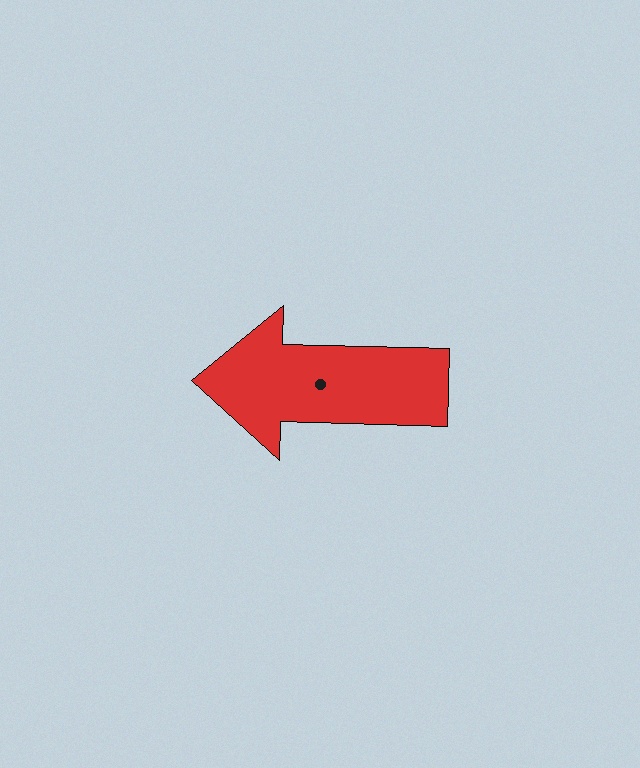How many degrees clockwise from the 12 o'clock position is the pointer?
Approximately 272 degrees.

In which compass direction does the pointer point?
West.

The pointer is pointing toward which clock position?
Roughly 9 o'clock.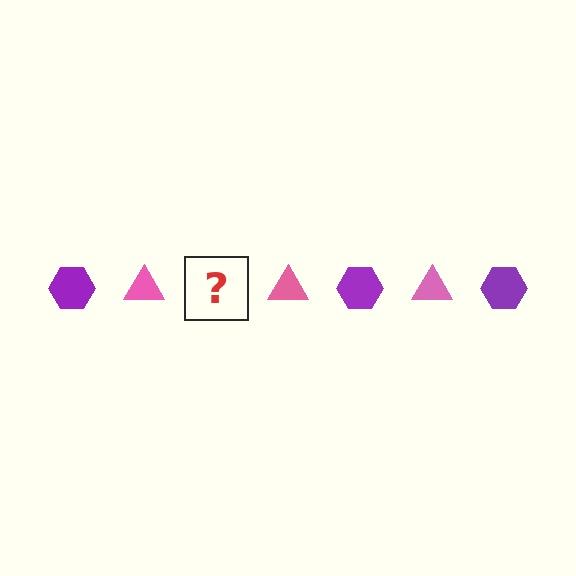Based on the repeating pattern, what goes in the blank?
The blank should be a purple hexagon.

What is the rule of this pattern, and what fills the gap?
The rule is that the pattern alternates between purple hexagon and pink triangle. The gap should be filled with a purple hexagon.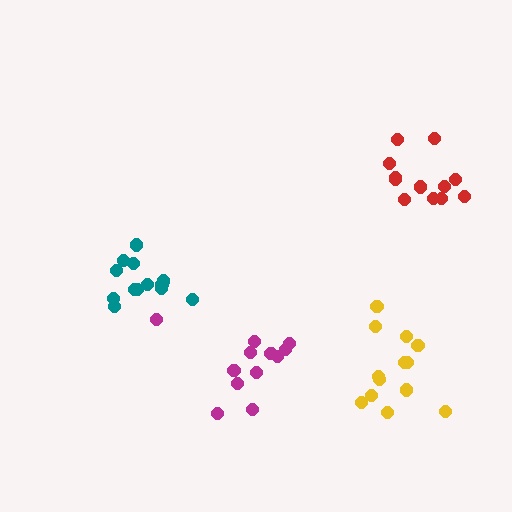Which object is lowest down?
The magenta cluster is bottommost.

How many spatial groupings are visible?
There are 4 spatial groupings.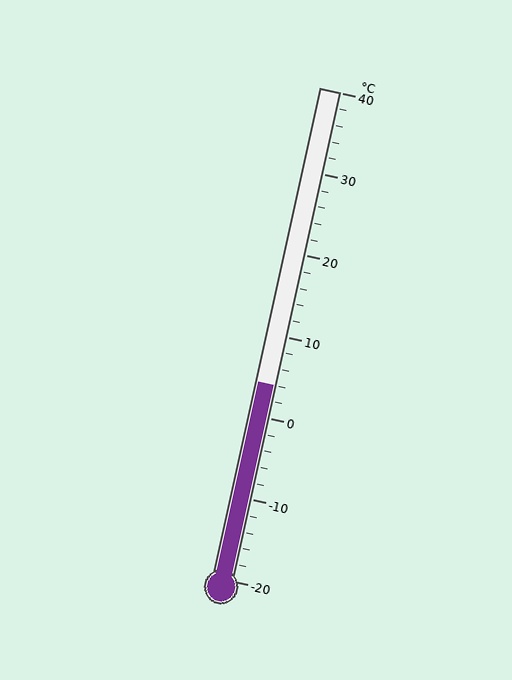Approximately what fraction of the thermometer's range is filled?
The thermometer is filled to approximately 40% of its range.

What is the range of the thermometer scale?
The thermometer scale ranges from -20°C to 40°C.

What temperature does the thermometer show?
The thermometer shows approximately 4°C.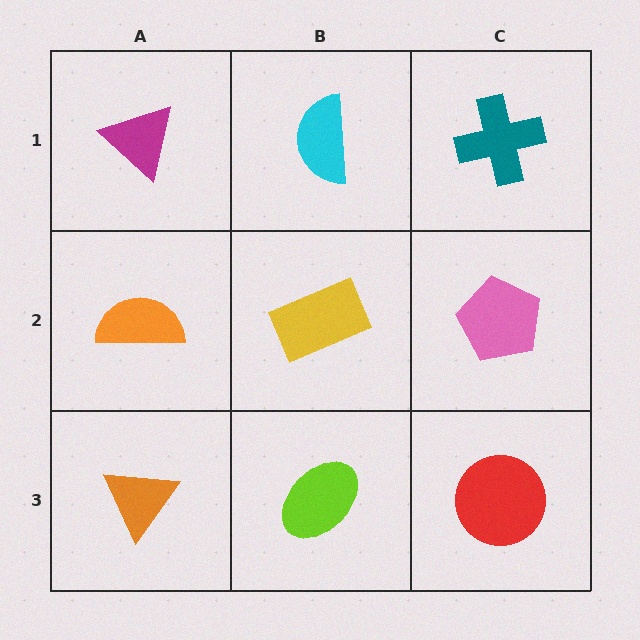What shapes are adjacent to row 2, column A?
A magenta triangle (row 1, column A), an orange triangle (row 3, column A), a yellow rectangle (row 2, column B).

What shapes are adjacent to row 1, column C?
A pink pentagon (row 2, column C), a cyan semicircle (row 1, column B).